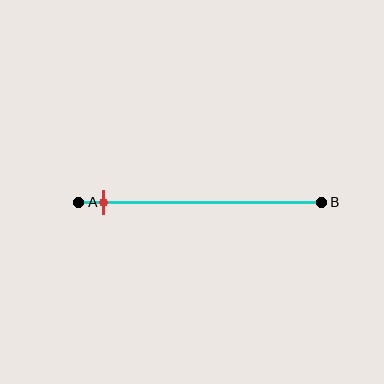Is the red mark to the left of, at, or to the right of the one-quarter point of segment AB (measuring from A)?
The red mark is to the left of the one-quarter point of segment AB.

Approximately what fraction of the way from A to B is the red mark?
The red mark is approximately 10% of the way from A to B.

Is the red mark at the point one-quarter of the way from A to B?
No, the mark is at about 10% from A, not at the 25% one-quarter point.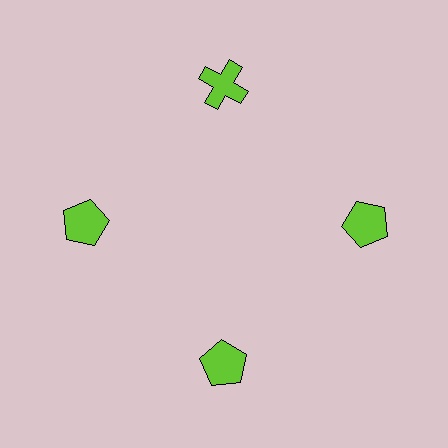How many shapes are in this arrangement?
There are 4 shapes arranged in a ring pattern.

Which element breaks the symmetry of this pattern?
The lime cross at roughly the 12 o'clock position breaks the symmetry. All other shapes are lime pentagons.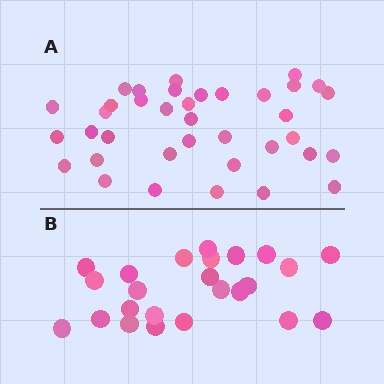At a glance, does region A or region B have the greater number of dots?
Region A (the top region) has more dots.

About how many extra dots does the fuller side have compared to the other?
Region A has approximately 15 more dots than region B.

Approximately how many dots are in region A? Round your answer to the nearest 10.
About 40 dots. (The exact count is 37, which rounds to 40.)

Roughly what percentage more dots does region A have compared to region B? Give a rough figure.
About 55% more.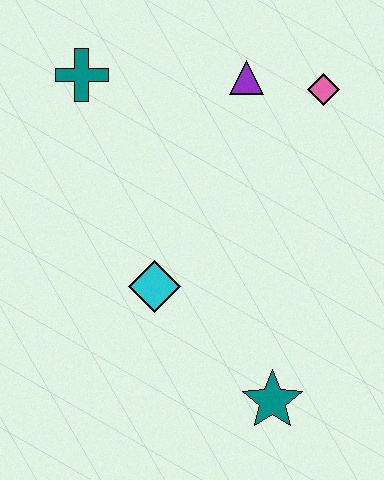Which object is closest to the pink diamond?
The purple triangle is closest to the pink diamond.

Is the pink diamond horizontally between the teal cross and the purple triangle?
No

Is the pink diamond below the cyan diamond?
No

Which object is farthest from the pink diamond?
The teal star is farthest from the pink diamond.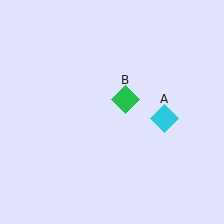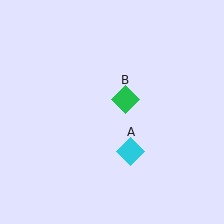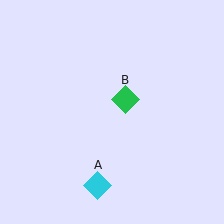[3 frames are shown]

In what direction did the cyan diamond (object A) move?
The cyan diamond (object A) moved down and to the left.